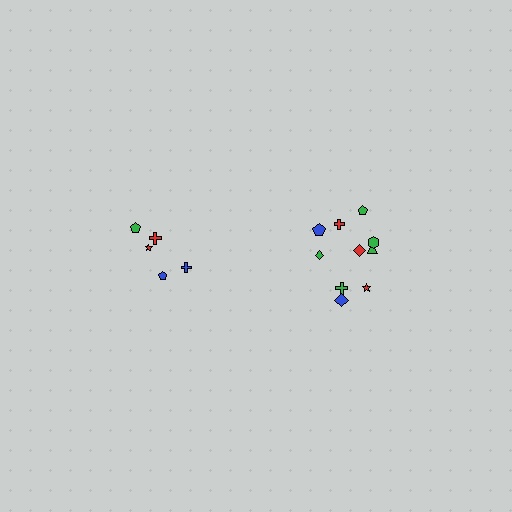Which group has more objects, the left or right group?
The right group.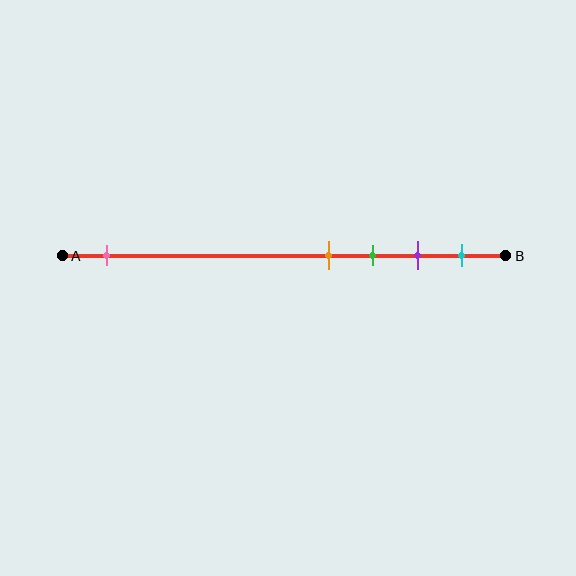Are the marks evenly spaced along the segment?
No, the marks are not evenly spaced.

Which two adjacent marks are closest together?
The orange and green marks are the closest adjacent pair.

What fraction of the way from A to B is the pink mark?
The pink mark is approximately 10% (0.1) of the way from A to B.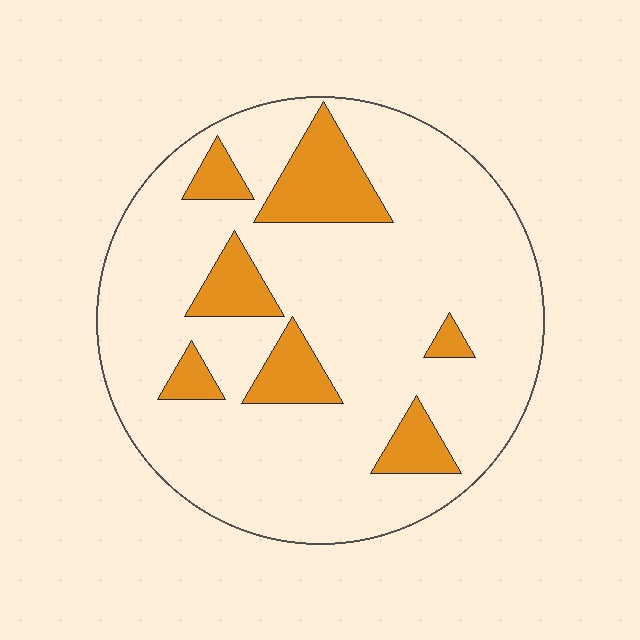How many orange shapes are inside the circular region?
7.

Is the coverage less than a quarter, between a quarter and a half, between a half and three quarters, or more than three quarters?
Less than a quarter.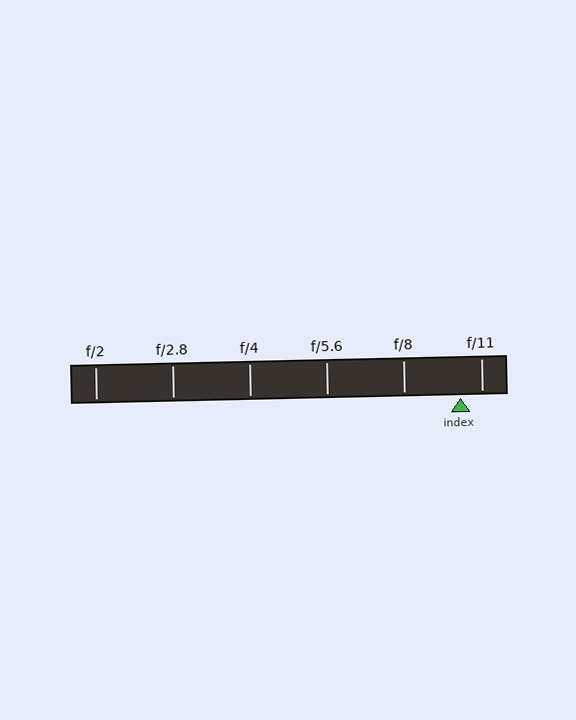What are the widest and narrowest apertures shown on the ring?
The widest aperture shown is f/2 and the narrowest is f/11.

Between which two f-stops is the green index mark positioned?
The index mark is between f/8 and f/11.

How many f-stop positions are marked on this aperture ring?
There are 6 f-stop positions marked.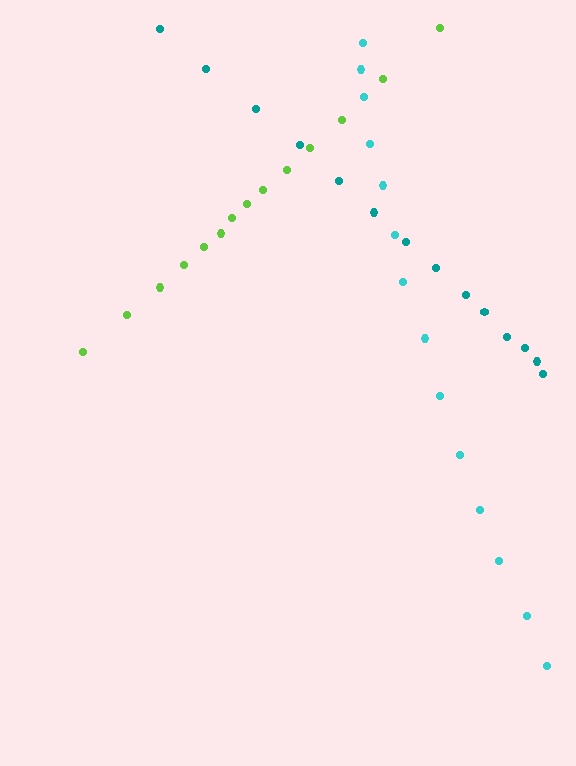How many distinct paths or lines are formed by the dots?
There are 3 distinct paths.